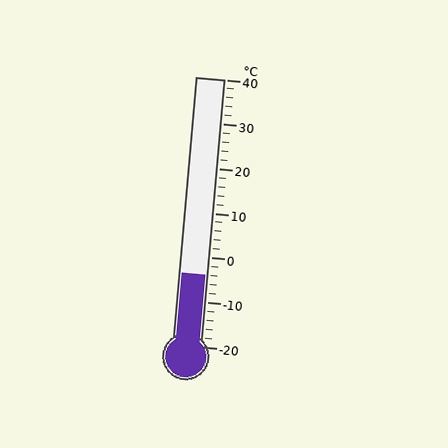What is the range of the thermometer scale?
The thermometer scale ranges from -20°C to 40°C.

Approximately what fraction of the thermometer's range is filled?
The thermometer is filled to approximately 25% of its range.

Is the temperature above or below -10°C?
The temperature is above -10°C.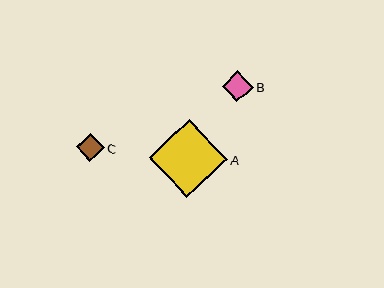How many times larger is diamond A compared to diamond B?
Diamond A is approximately 2.5 times the size of diamond B.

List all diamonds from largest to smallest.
From largest to smallest: A, B, C.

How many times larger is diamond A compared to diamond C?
Diamond A is approximately 2.8 times the size of diamond C.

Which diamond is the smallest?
Diamond C is the smallest with a size of approximately 28 pixels.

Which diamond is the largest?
Diamond A is the largest with a size of approximately 78 pixels.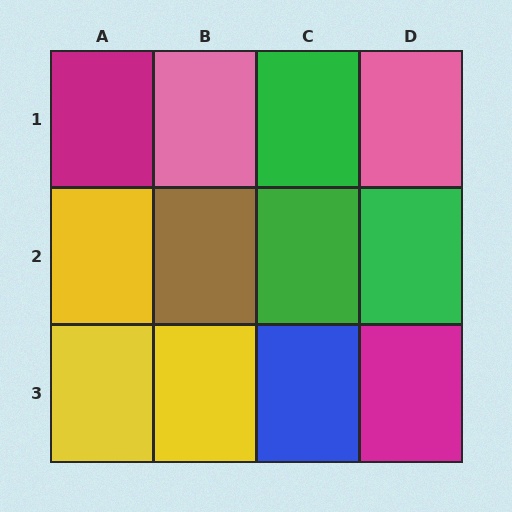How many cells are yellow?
3 cells are yellow.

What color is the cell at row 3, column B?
Yellow.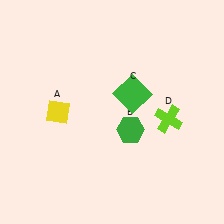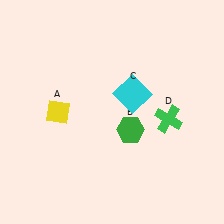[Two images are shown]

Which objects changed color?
C changed from green to cyan. D changed from lime to green.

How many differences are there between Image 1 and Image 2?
There are 2 differences between the two images.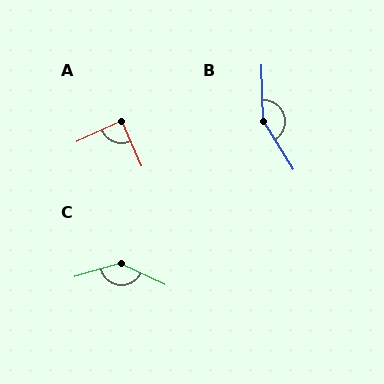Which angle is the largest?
B, at approximately 150 degrees.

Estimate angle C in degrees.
Approximately 138 degrees.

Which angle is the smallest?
A, at approximately 88 degrees.